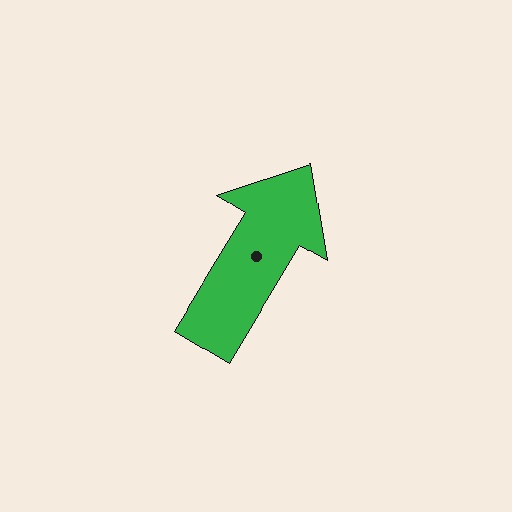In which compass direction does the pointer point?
Northeast.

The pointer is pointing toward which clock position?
Roughly 1 o'clock.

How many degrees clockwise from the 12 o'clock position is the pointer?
Approximately 31 degrees.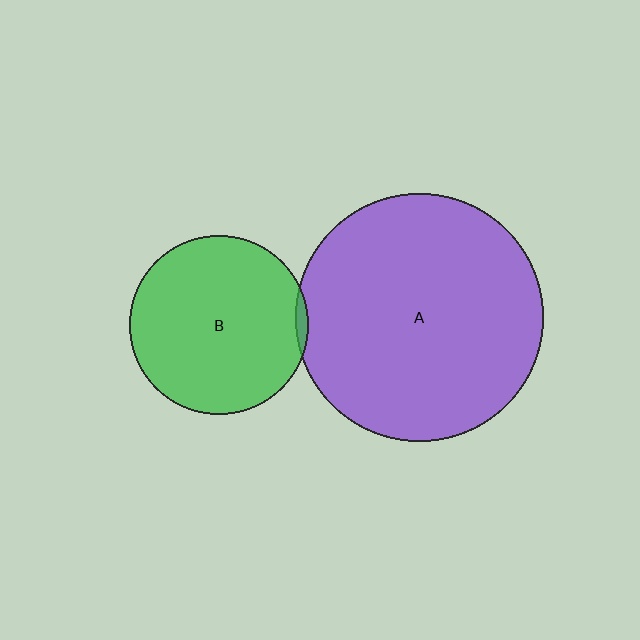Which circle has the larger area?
Circle A (purple).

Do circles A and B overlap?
Yes.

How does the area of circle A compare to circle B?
Approximately 1.9 times.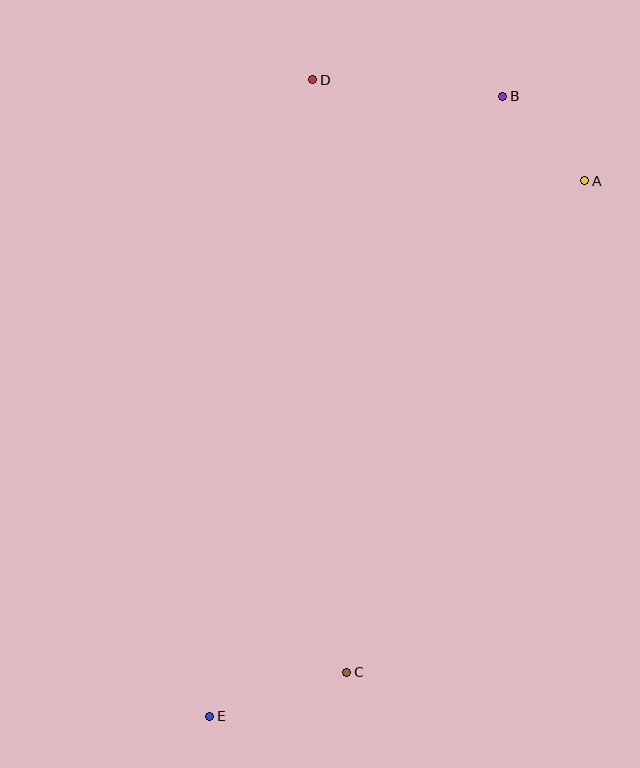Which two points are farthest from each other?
Points B and E are farthest from each other.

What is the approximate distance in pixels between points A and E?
The distance between A and E is approximately 654 pixels.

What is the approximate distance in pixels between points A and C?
The distance between A and C is approximately 546 pixels.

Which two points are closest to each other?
Points A and B are closest to each other.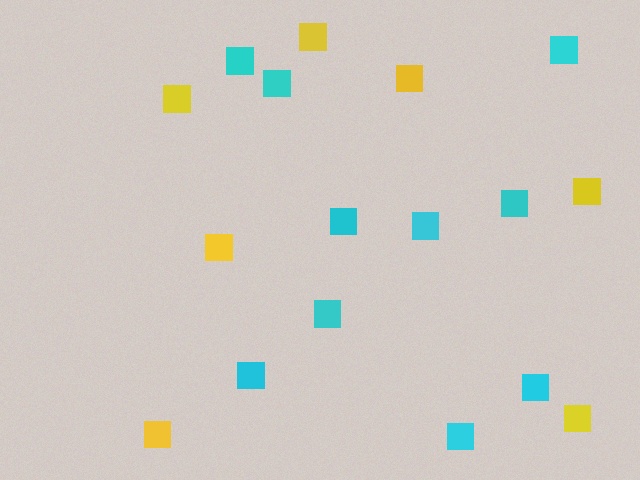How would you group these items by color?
There are 2 groups: one group of yellow squares (7) and one group of cyan squares (10).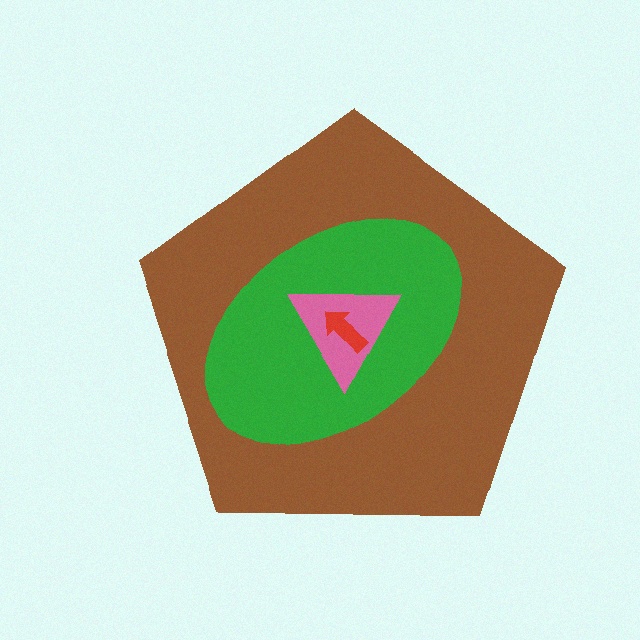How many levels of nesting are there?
4.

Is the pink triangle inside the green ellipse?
Yes.